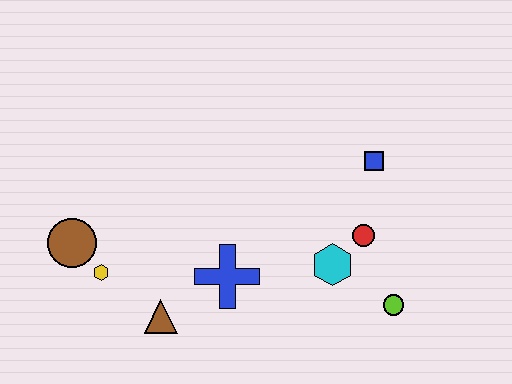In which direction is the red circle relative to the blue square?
The red circle is below the blue square.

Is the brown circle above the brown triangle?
Yes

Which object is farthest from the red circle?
The brown circle is farthest from the red circle.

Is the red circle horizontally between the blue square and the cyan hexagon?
Yes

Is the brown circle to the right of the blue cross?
No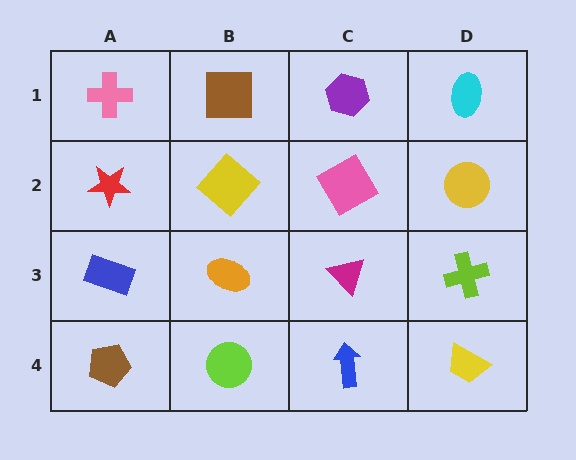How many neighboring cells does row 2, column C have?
4.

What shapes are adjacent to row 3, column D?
A yellow circle (row 2, column D), a yellow trapezoid (row 4, column D), a magenta triangle (row 3, column C).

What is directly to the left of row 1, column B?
A pink cross.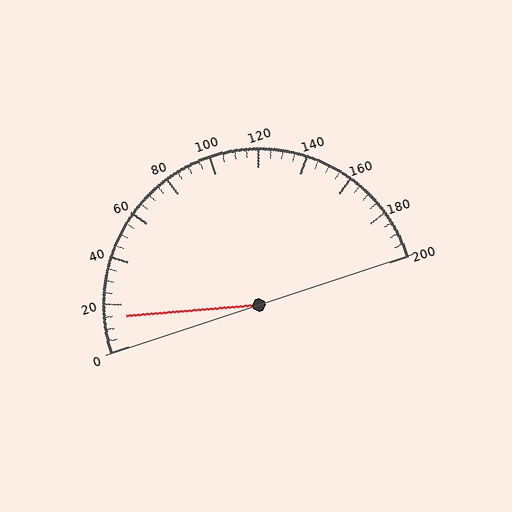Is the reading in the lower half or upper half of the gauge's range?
The reading is in the lower half of the range (0 to 200).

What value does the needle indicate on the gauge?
The needle indicates approximately 15.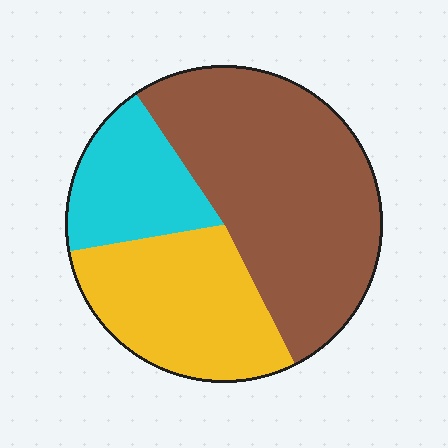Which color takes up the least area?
Cyan, at roughly 20%.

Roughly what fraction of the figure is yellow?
Yellow covers about 30% of the figure.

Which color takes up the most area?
Brown, at roughly 50%.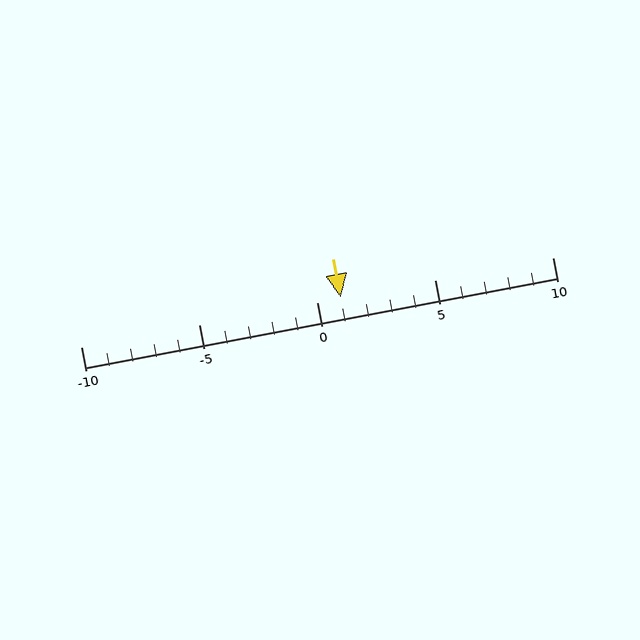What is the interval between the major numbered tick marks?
The major tick marks are spaced 5 units apart.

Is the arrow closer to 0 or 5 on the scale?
The arrow is closer to 0.